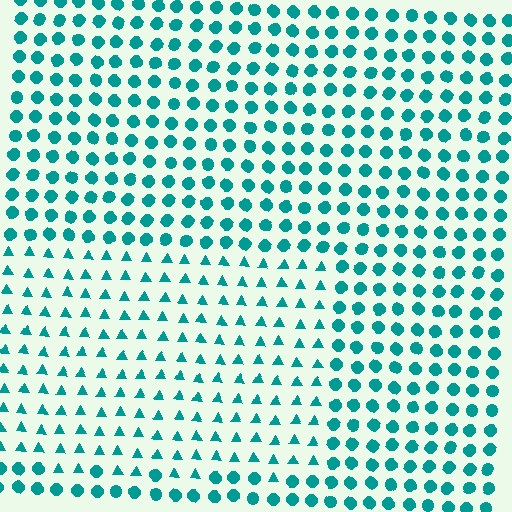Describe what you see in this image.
The image is filled with small teal elements arranged in a uniform grid. A rectangle-shaped region contains triangles, while the surrounding area contains circles. The boundary is defined purely by the change in element shape.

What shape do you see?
I see a rectangle.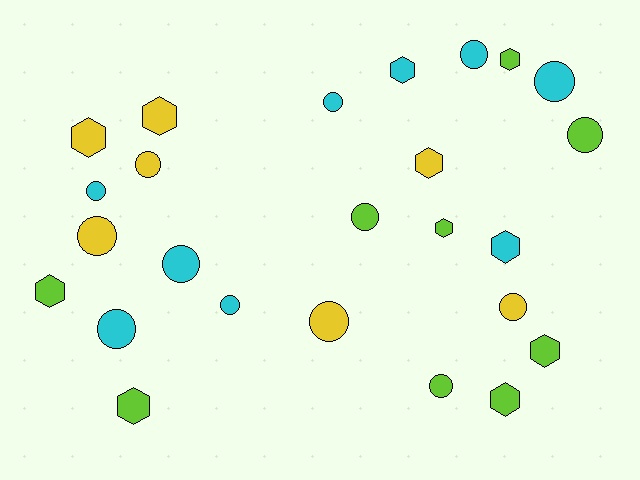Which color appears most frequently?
Cyan, with 9 objects.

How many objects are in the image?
There are 25 objects.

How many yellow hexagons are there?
There are 3 yellow hexagons.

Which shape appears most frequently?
Circle, with 14 objects.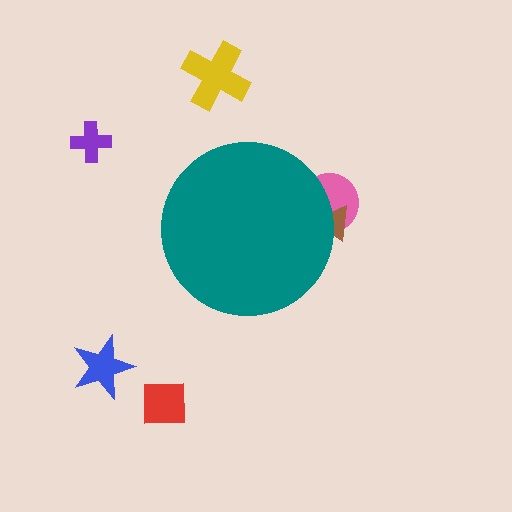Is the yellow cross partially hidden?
No, the yellow cross is fully visible.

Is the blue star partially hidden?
No, the blue star is fully visible.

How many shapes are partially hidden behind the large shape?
2 shapes are partially hidden.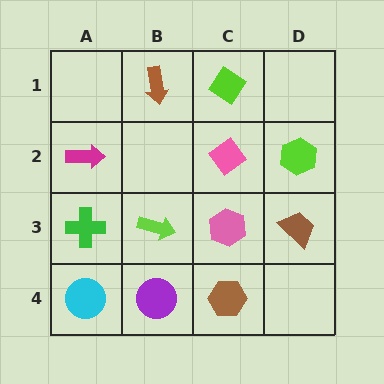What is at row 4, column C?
A brown hexagon.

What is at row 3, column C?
A pink hexagon.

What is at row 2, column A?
A magenta arrow.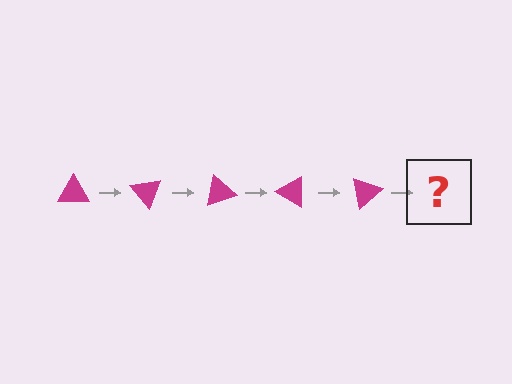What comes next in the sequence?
The next element should be a magenta triangle rotated 250 degrees.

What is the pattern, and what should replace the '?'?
The pattern is that the triangle rotates 50 degrees each step. The '?' should be a magenta triangle rotated 250 degrees.